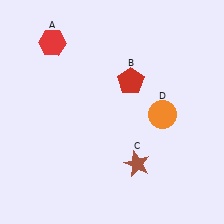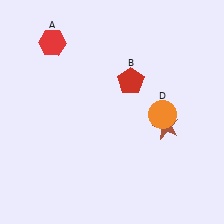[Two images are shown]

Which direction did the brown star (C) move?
The brown star (C) moved up.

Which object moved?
The brown star (C) moved up.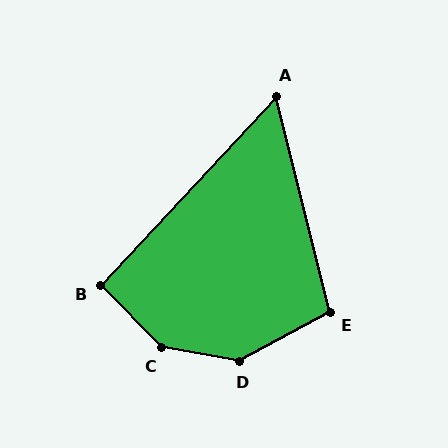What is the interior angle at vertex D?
Approximately 141 degrees (obtuse).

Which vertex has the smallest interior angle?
A, at approximately 57 degrees.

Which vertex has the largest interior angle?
C, at approximately 145 degrees.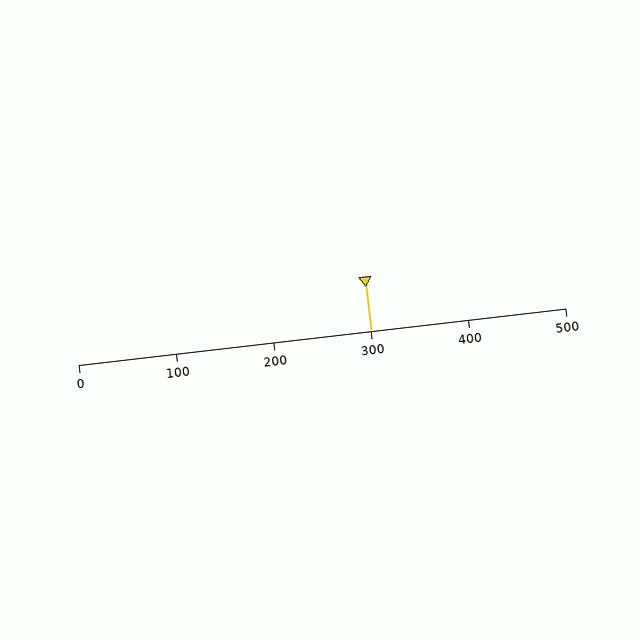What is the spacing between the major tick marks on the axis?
The major ticks are spaced 100 apart.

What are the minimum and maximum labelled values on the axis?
The axis runs from 0 to 500.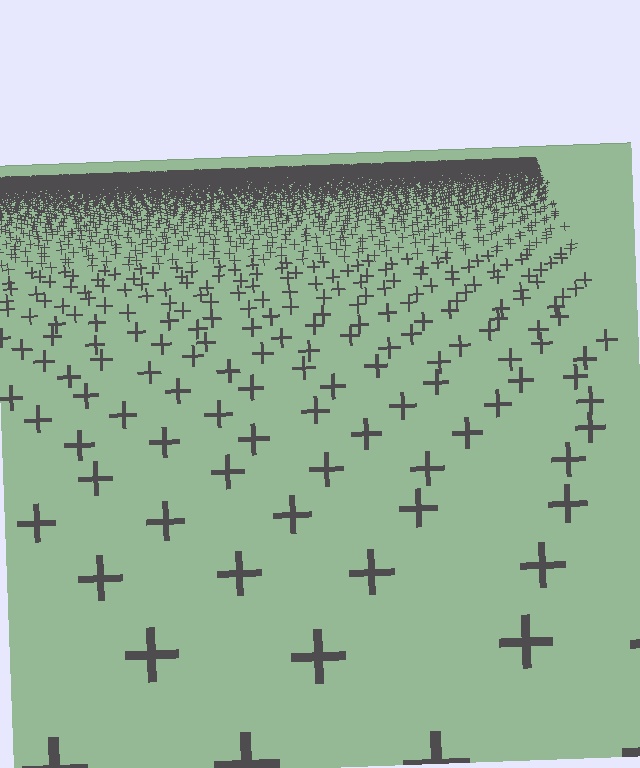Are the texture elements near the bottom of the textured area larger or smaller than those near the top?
Larger. Near the bottom, elements are closer to the viewer and appear at a bigger on-screen size.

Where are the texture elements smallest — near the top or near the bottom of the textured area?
Near the top.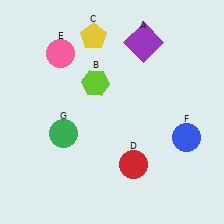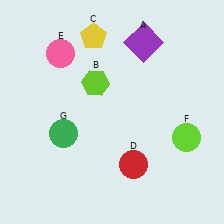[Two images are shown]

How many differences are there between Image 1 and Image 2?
There is 1 difference between the two images.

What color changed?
The circle (F) changed from blue in Image 1 to lime in Image 2.